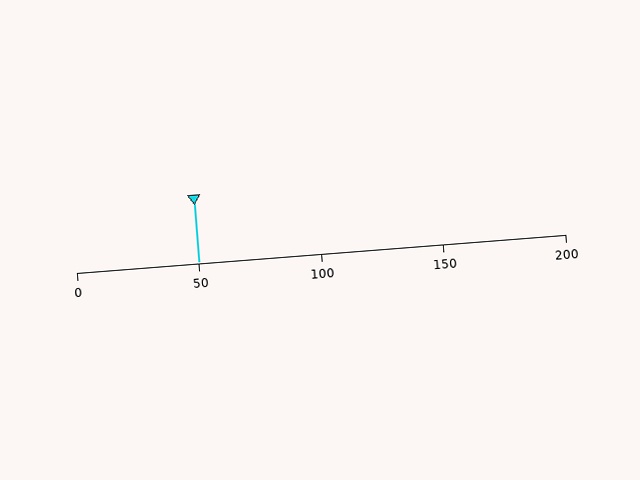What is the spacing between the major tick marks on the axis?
The major ticks are spaced 50 apart.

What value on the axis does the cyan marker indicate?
The marker indicates approximately 50.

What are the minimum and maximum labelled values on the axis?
The axis runs from 0 to 200.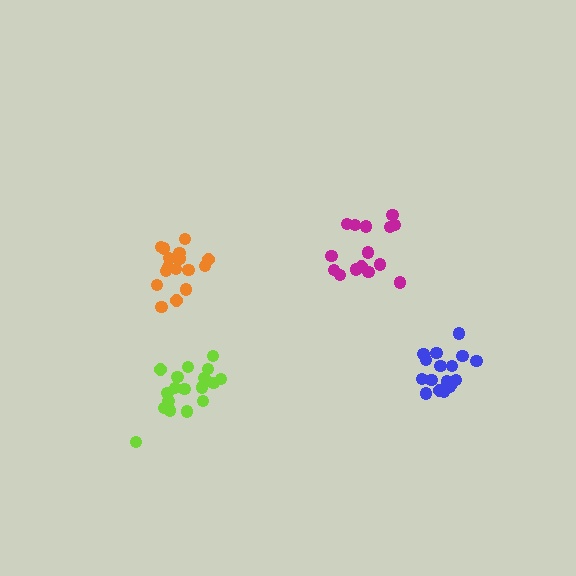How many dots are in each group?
Group 1: 18 dots, Group 2: 15 dots, Group 3: 17 dots, Group 4: 17 dots (67 total).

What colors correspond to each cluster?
The clusters are colored: lime, magenta, orange, blue.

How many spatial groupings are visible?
There are 4 spatial groupings.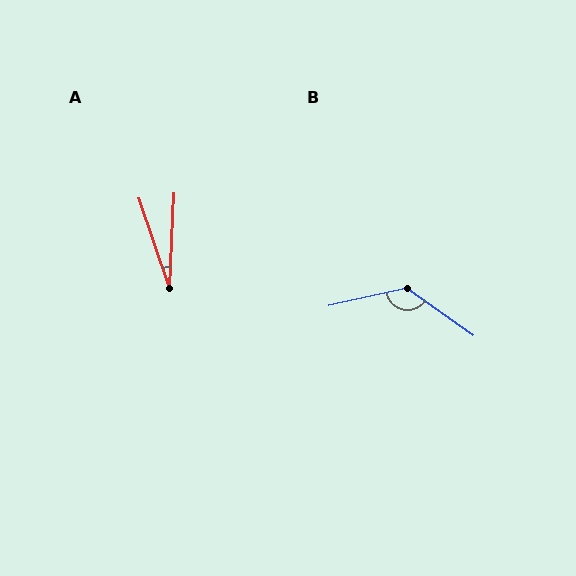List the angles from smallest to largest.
A (21°), B (132°).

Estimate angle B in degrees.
Approximately 132 degrees.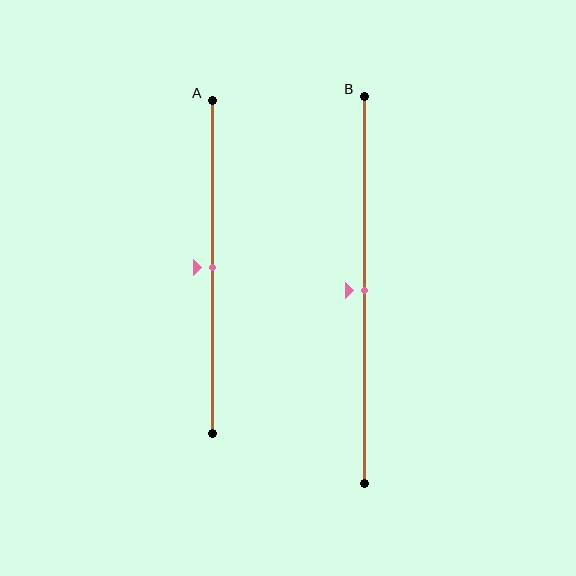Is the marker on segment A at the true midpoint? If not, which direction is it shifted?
Yes, the marker on segment A is at the true midpoint.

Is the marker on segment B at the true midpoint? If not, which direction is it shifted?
Yes, the marker on segment B is at the true midpoint.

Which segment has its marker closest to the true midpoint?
Segment A has its marker closest to the true midpoint.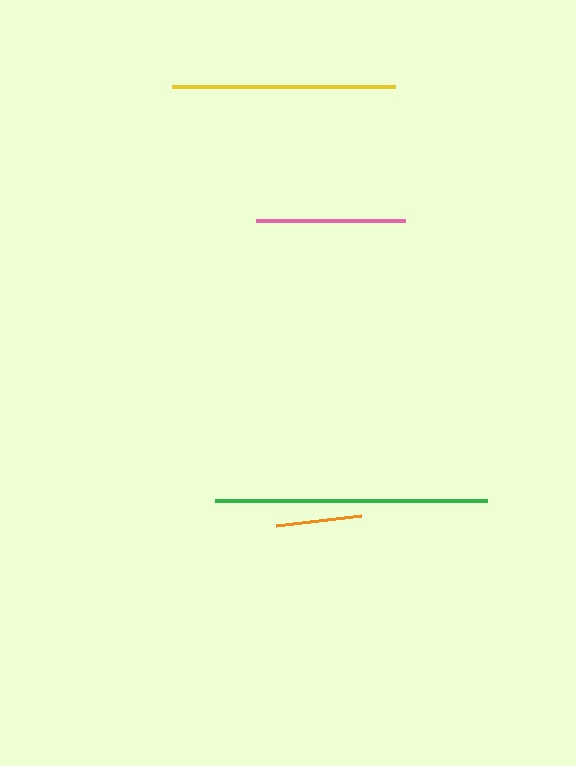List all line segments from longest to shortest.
From longest to shortest: green, yellow, pink, orange.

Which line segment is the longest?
The green line is the longest at approximately 272 pixels.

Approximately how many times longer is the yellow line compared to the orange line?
The yellow line is approximately 2.6 times the length of the orange line.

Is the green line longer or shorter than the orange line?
The green line is longer than the orange line.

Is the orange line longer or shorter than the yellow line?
The yellow line is longer than the orange line.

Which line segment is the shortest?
The orange line is the shortest at approximately 85 pixels.